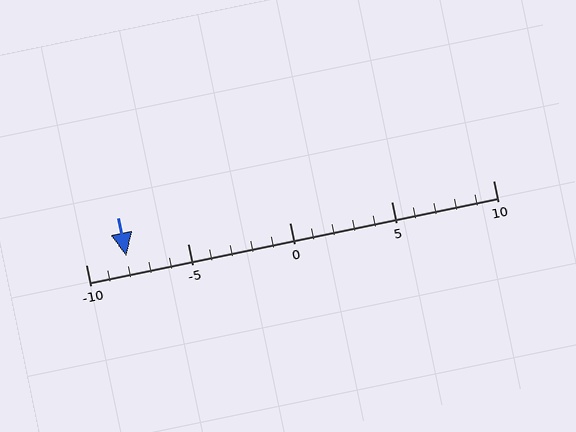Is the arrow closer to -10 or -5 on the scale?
The arrow is closer to -10.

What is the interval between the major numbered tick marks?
The major tick marks are spaced 5 units apart.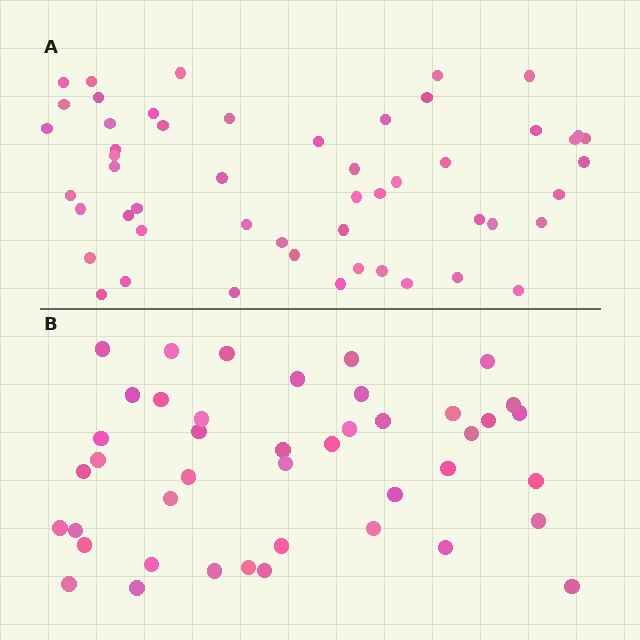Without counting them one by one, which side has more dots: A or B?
Region A (the top region) has more dots.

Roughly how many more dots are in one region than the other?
Region A has roughly 8 or so more dots than region B.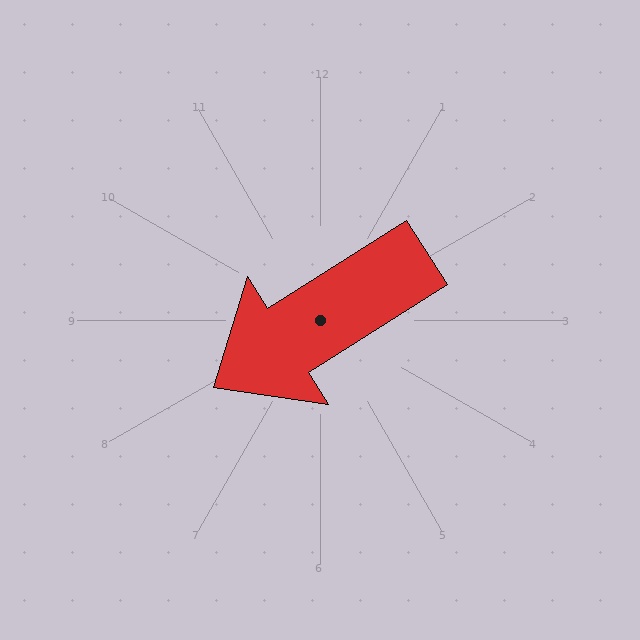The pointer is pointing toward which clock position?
Roughly 8 o'clock.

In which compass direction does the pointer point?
Southwest.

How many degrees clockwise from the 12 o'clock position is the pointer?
Approximately 238 degrees.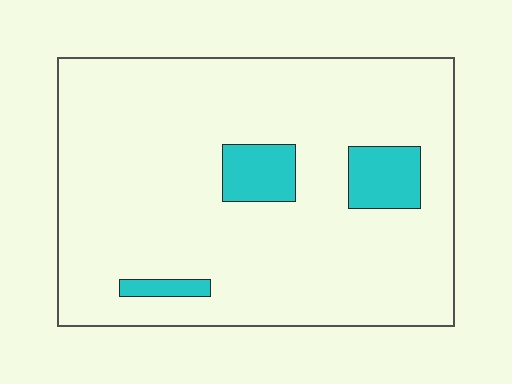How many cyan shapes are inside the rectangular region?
3.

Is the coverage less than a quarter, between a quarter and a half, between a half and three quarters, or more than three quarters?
Less than a quarter.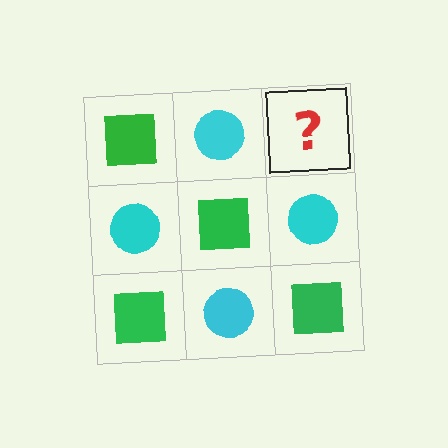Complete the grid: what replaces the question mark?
The question mark should be replaced with a green square.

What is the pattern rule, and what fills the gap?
The rule is that it alternates green square and cyan circle in a checkerboard pattern. The gap should be filled with a green square.